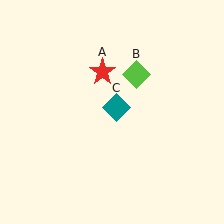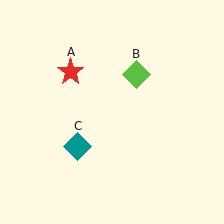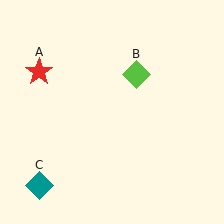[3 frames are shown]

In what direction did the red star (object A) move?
The red star (object A) moved left.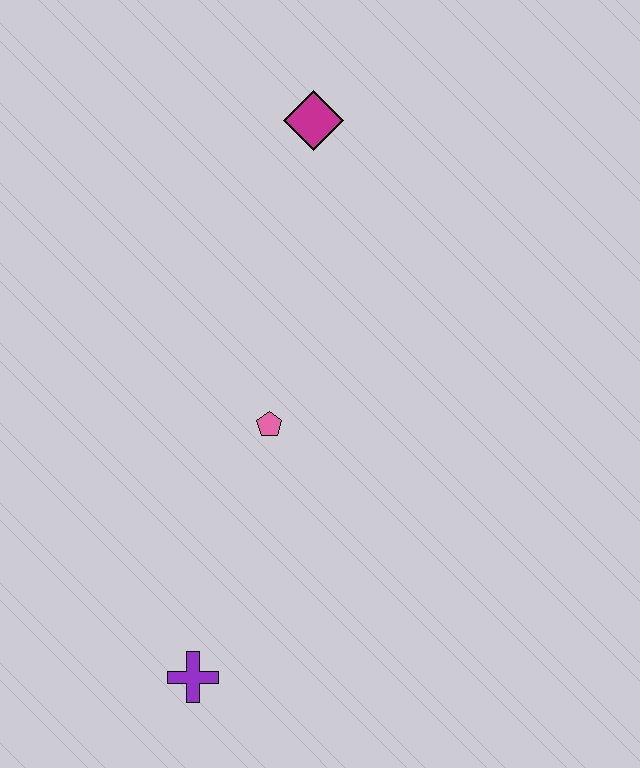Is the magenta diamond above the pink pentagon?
Yes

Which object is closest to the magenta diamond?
The pink pentagon is closest to the magenta diamond.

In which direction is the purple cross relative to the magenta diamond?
The purple cross is below the magenta diamond.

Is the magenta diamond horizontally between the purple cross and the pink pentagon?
No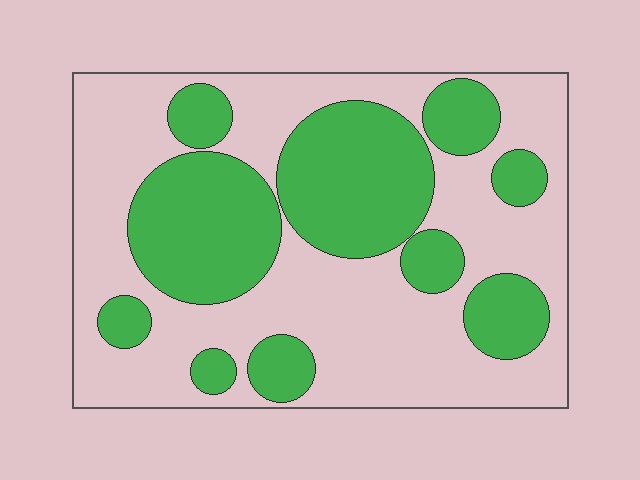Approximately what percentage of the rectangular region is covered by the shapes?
Approximately 40%.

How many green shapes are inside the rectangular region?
10.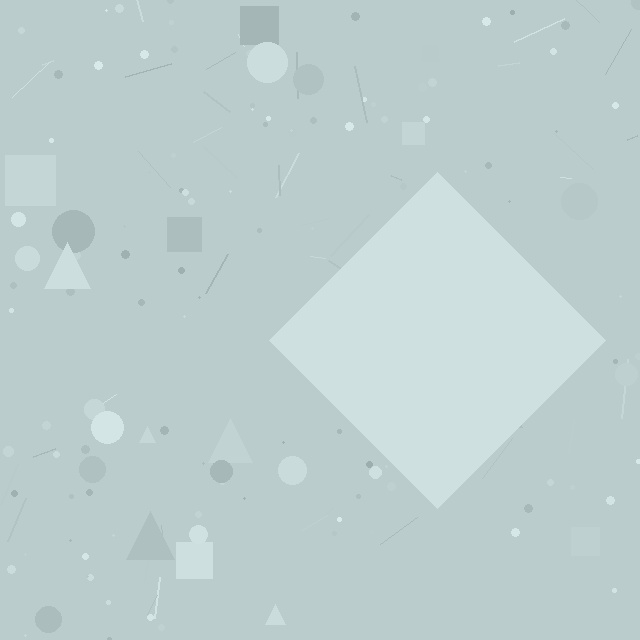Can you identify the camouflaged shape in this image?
The camouflaged shape is a diamond.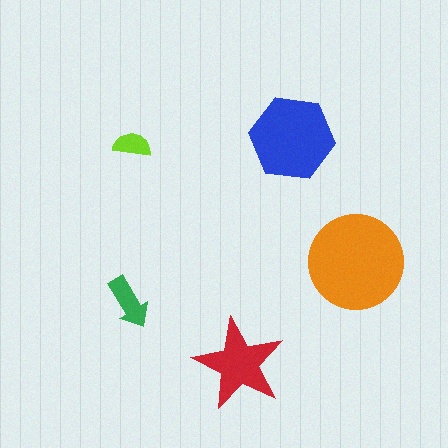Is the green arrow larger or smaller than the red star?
Smaller.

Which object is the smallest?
The lime semicircle.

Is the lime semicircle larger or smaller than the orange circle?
Smaller.